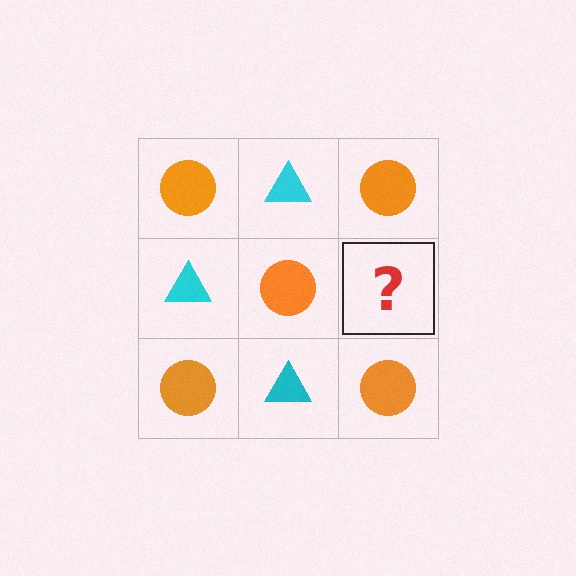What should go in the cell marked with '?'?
The missing cell should contain a cyan triangle.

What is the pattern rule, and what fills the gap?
The rule is that it alternates orange circle and cyan triangle in a checkerboard pattern. The gap should be filled with a cyan triangle.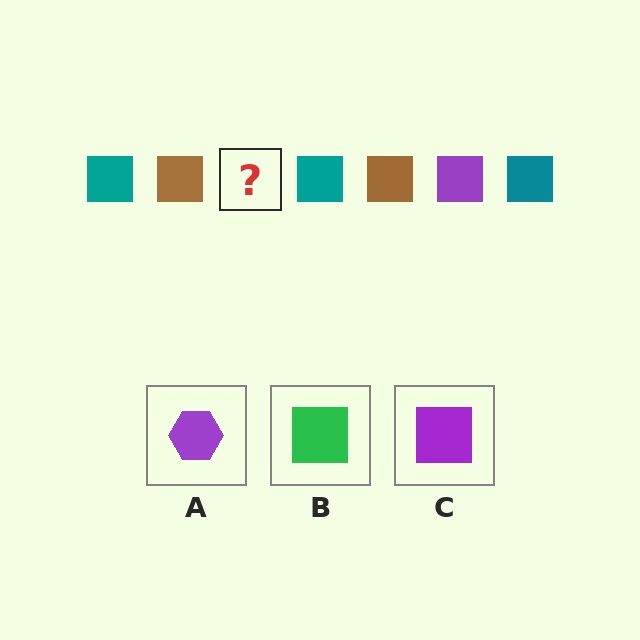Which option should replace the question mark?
Option C.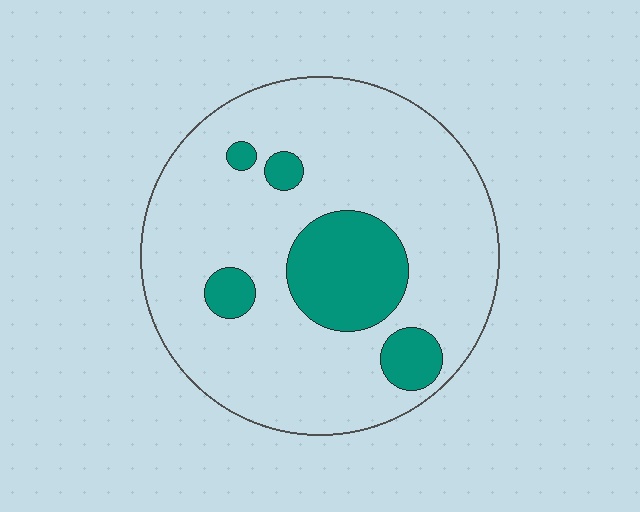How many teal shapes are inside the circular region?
5.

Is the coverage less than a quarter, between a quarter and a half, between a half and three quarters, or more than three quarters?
Less than a quarter.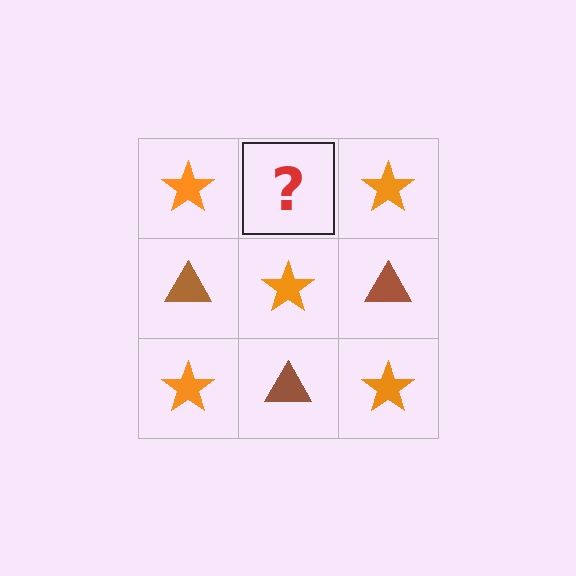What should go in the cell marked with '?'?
The missing cell should contain a brown triangle.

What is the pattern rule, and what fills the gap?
The rule is that it alternates orange star and brown triangle in a checkerboard pattern. The gap should be filled with a brown triangle.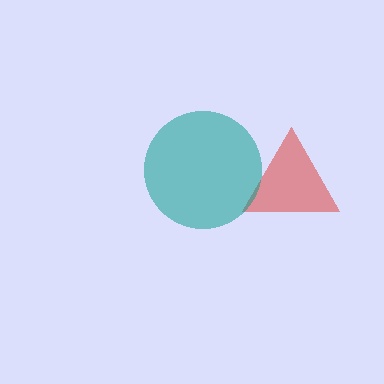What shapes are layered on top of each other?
The layered shapes are: a red triangle, a teal circle.